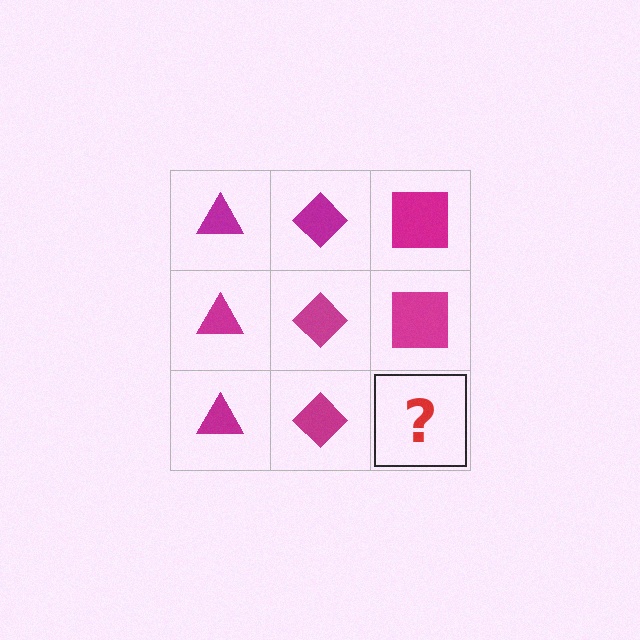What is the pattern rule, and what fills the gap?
The rule is that each column has a consistent shape. The gap should be filled with a magenta square.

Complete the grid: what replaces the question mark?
The question mark should be replaced with a magenta square.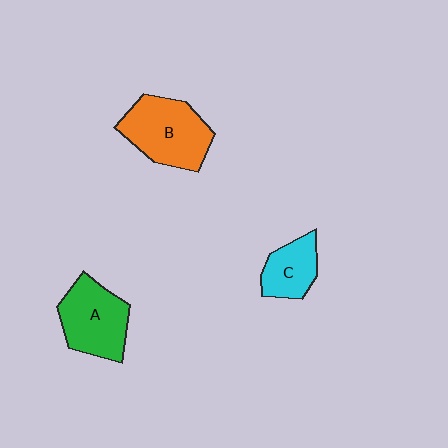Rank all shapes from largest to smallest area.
From largest to smallest: B (orange), A (green), C (cyan).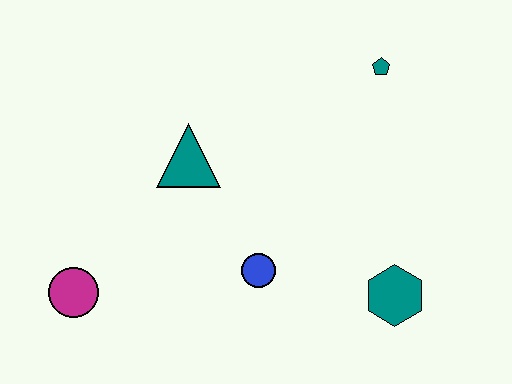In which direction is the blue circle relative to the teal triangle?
The blue circle is below the teal triangle.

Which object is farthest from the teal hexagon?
The magenta circle is farthest from the teal hexagon.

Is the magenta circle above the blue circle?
No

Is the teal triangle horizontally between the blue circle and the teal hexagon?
No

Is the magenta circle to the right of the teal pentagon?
No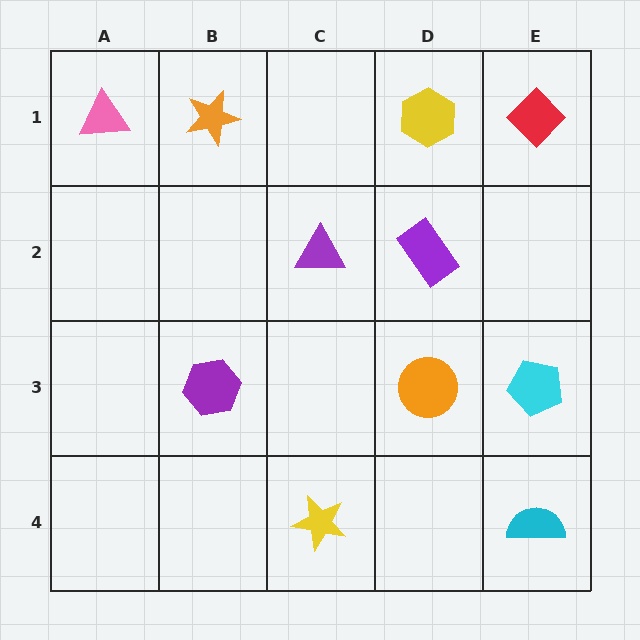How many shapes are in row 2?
2 shapes.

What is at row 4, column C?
A yellow star.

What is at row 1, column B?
An orange star.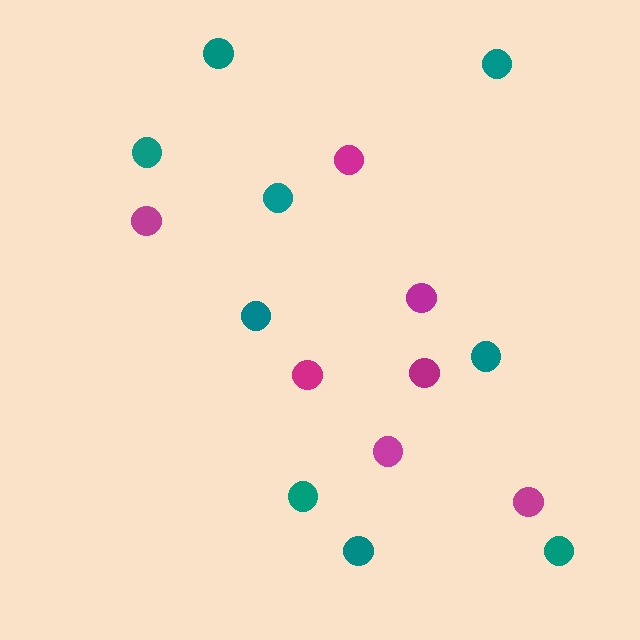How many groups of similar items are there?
There are 2 groups: one group of magenta circles (7) and one group of teal circles (9).